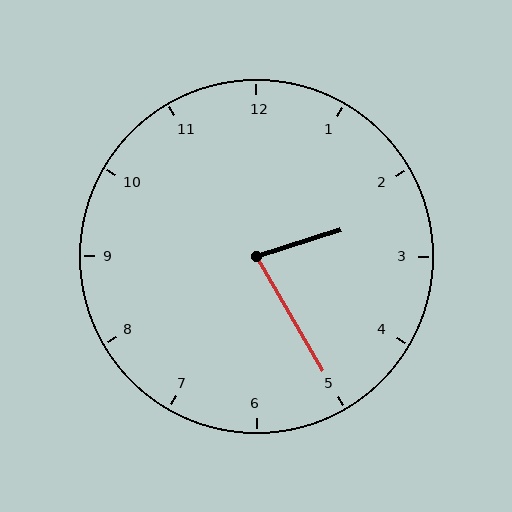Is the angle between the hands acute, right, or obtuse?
It is acute.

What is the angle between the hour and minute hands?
Approximately 78 degrees.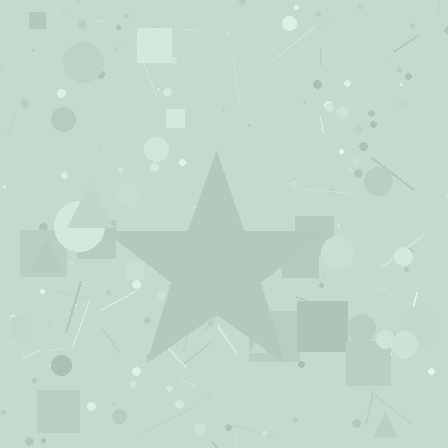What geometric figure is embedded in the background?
A star is embedded in the background.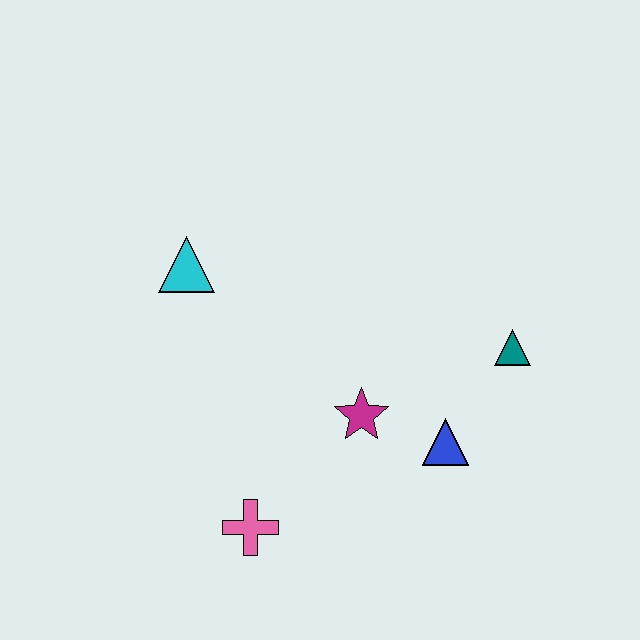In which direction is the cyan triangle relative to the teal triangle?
The cyan triangle is to the left of the teal triangle.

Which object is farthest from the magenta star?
The cyan triangle is farthest from the magenta star.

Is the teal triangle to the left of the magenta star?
No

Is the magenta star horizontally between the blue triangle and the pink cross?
Yes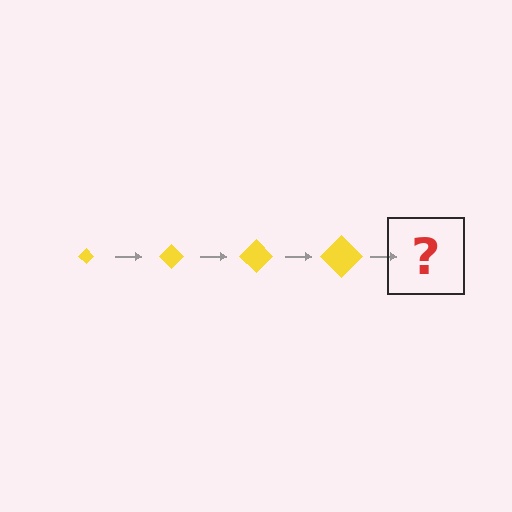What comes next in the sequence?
The next element should be a yellow diamond, larger than the previous one.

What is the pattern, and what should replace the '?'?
The pattern is that the diamond gets progressively larger each step. The '?' should be a yellow diamond, larger than the previous one.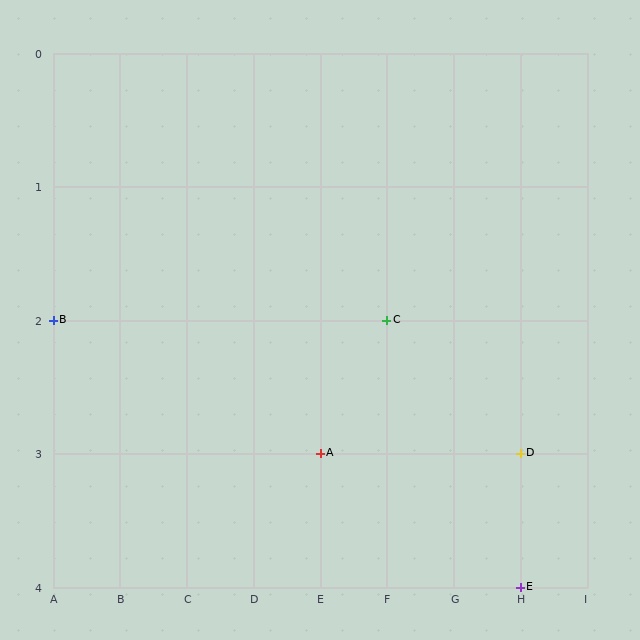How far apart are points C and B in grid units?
Points C and B are 5 columns apart.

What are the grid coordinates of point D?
Point D is at grid coordinates (H, 3).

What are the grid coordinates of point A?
Point A is at grid coordinates (E, 3).